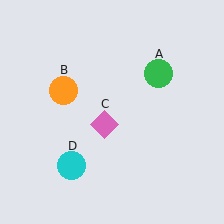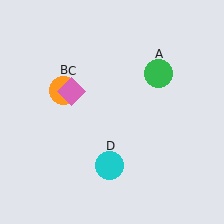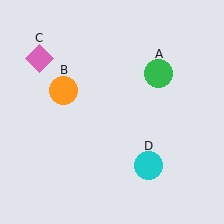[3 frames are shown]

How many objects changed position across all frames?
2 objects changed position: pink diamond (object C), cyan circle (object D).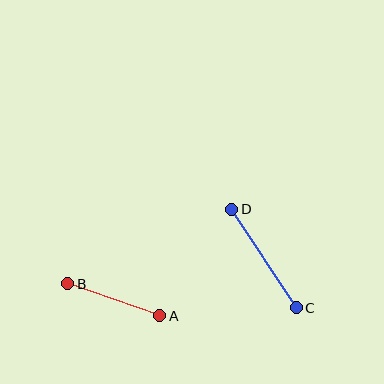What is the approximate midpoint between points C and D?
The midpoint is at approximately (264, 258) pixels.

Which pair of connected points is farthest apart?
Points C and D are farthest apart.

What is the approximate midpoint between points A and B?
The midpoint is at approximately (114, 300) pixels.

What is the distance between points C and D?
The distance is approximately 118 pixels.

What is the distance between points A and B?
The distance is approximately 97 pixels.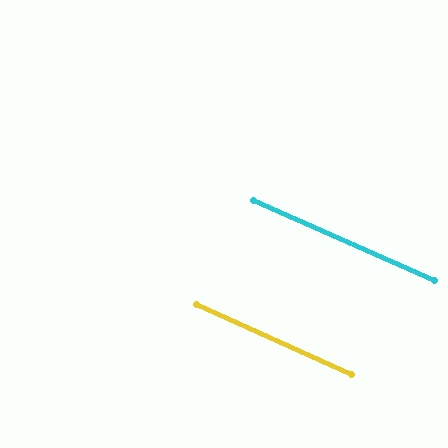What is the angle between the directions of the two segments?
Approximately 0 degrees.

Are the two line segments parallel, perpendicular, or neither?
Parallel — their directions differ by only 0.4°.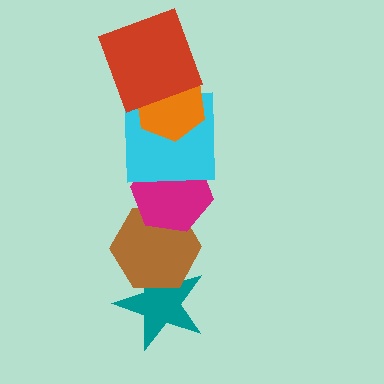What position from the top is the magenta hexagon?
The magenta hexagon is 4th from the top.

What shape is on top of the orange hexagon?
The red square is on top of the orange hexagon.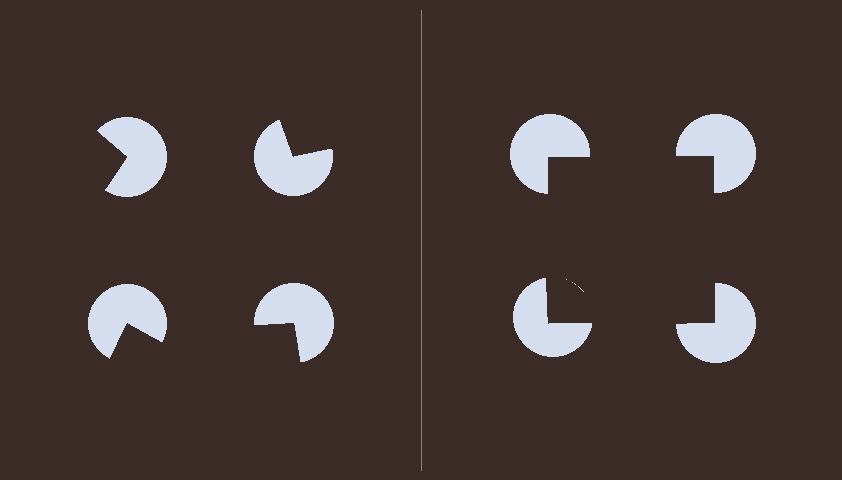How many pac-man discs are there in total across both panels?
8 — 4 on each side.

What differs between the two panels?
The pac-man discs are positioned identically on both sides; only the wedge orientations differ. On the right they align to a square; on the left they are misaligned.